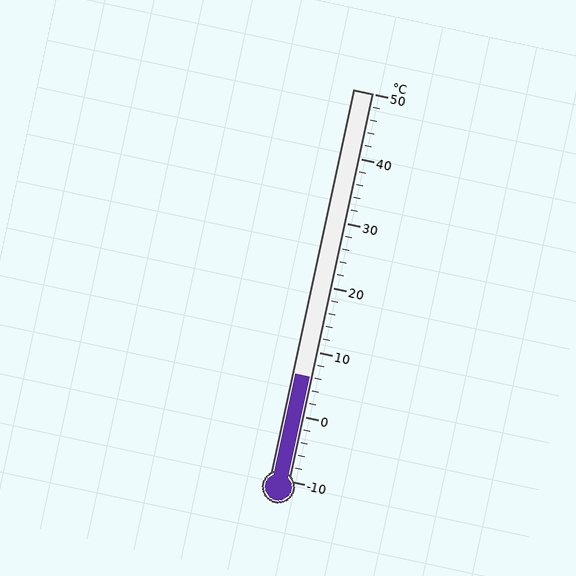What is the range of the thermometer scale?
The thermometer scale ranges from -10°C to 50°C.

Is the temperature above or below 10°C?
The temperature is below 10°C.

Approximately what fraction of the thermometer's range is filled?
The thermometer is filled to approximately 25% of its range.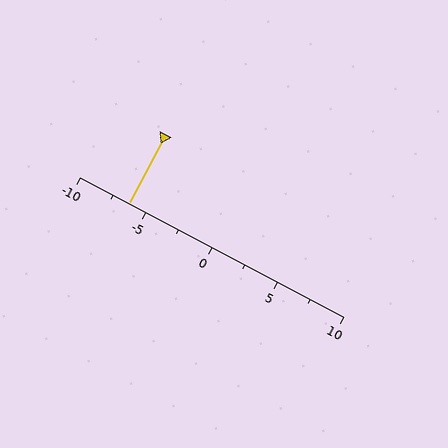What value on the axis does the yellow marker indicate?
The marker indicates approximately -6.2.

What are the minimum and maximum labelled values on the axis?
The axis runs from -10 to 10.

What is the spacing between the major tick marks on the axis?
The major ticks are spaced 5 apart.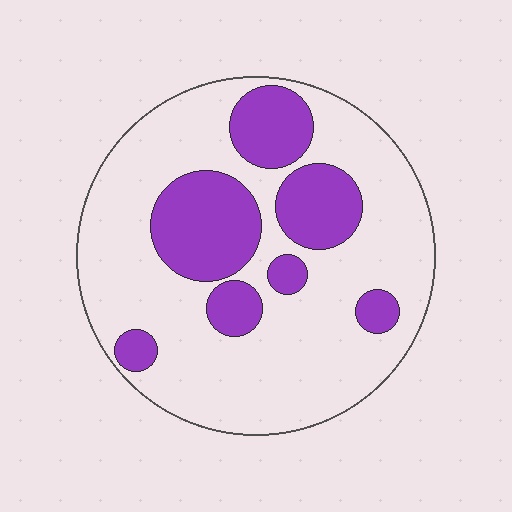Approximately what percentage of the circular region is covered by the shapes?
Approximately 30%.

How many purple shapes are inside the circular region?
7.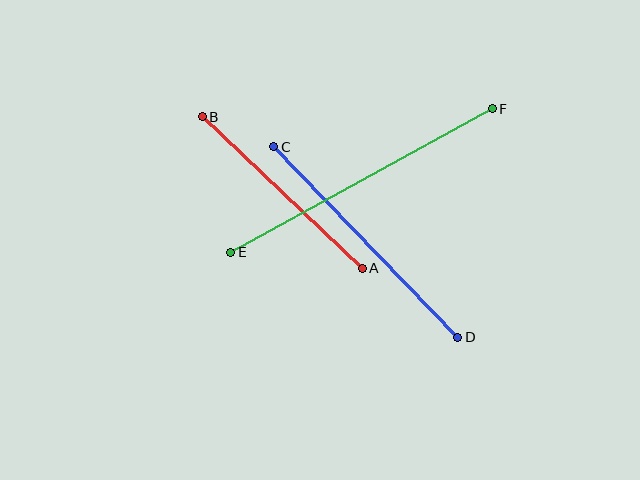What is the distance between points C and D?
The distance is approximately 265 pixels.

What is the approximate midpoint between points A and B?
The midpoint is at approximately (282, 192) pixels.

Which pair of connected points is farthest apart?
Points E and F are farthest apart.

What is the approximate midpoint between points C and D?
The midpoint is at approximately (366, 242) pixels.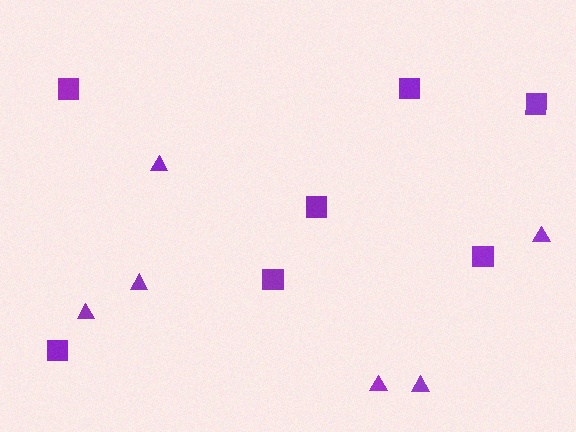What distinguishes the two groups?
There are 2 groups: one group of triangles (6) and one group of squares (7).